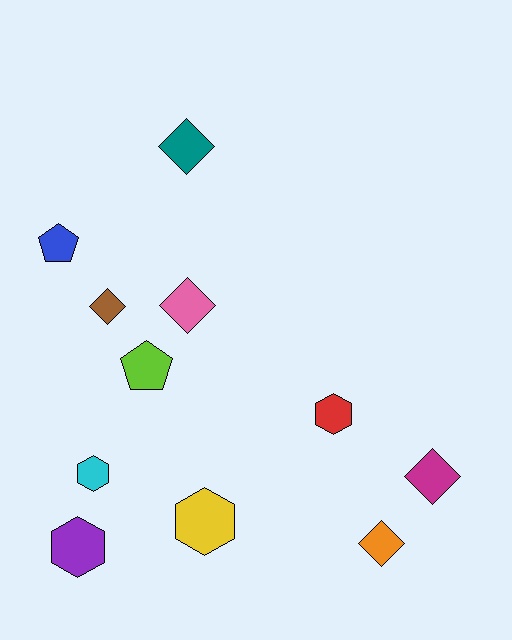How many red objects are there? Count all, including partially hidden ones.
There is 1 red object.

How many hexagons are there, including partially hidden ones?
There are 4 hexagons.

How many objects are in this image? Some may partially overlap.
There are 11 objects.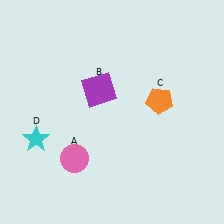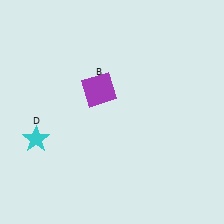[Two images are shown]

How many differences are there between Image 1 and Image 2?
There are 2 differences between the two images.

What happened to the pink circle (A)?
The pink circle (A) was removed in Image 2. It was in the bottom-left area of Image 1.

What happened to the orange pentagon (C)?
The orange pentagon (C) was removed in Image 2. It was in the top-right area of Image 1.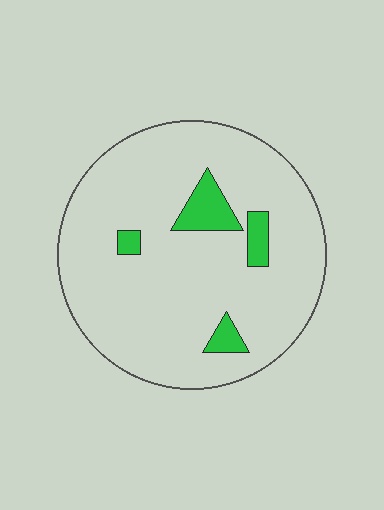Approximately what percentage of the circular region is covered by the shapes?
Approximately 10%.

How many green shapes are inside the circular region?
4.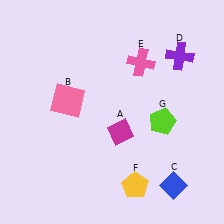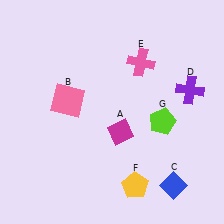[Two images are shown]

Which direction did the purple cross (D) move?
The purple cross (D) moved down.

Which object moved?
The purple cross (D) moved down.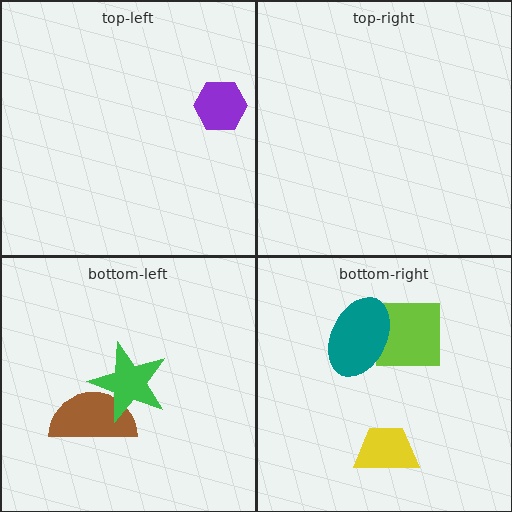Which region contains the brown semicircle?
The bottom-left region.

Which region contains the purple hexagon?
The top-left region.